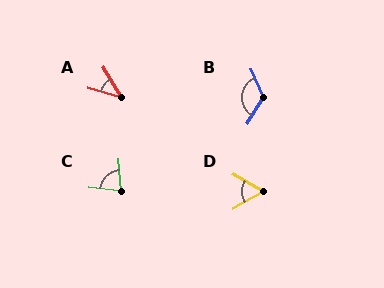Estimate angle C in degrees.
Approximately 81 degrees.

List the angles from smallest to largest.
A (44°), D (60°), C (81°), B (125°).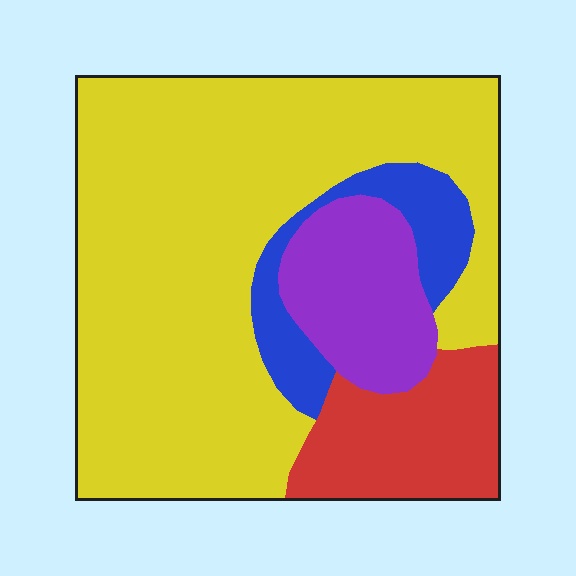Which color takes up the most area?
Yellow, at roughly 65%.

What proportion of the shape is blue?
Blue takes up about one tenth (1/10) of the shape.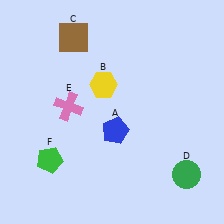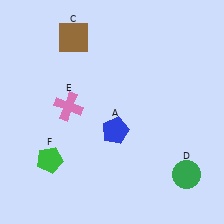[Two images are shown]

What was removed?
The yellow hexagon (B) was removed in Image 2.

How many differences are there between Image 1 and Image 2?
There is 1 difference between the two images.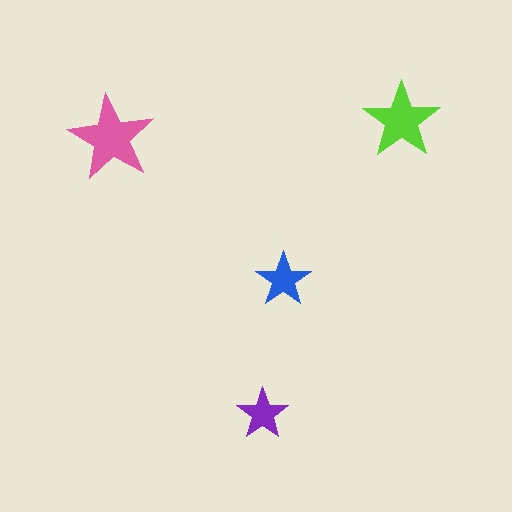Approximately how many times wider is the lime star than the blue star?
About 1.5 times wider.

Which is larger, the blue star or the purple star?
The blue one.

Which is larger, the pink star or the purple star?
The pink one.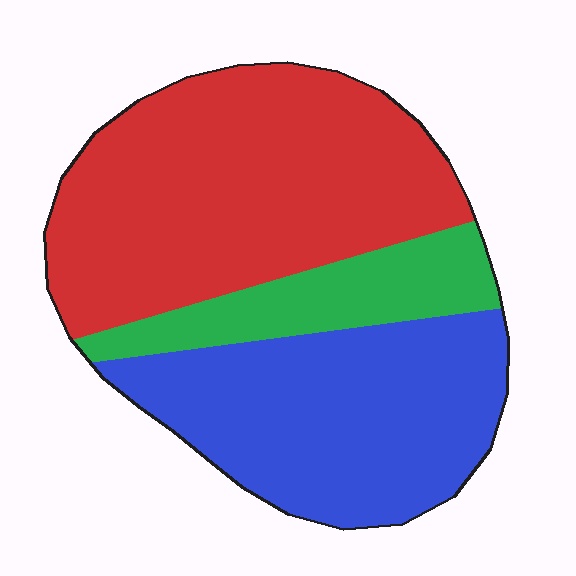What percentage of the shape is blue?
Blue covers 37% of the shape.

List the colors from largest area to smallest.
From largest to smallest: red, blue, green.